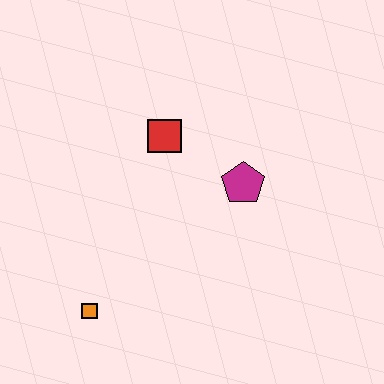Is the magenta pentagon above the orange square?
Yes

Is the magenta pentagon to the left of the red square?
No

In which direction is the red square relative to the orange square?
The red square is above the orange square.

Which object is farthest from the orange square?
The magenta pentagon is farthest from the orange square.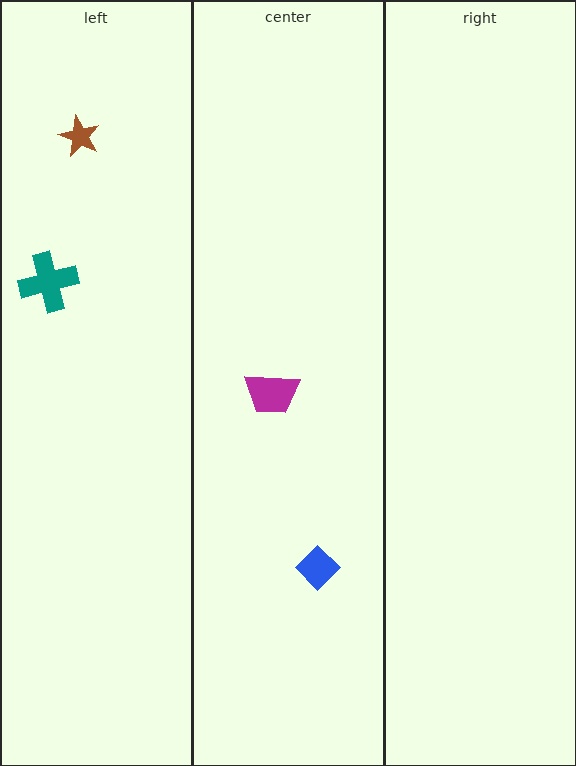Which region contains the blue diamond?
The center region.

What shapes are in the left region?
The brown star, the teal cross.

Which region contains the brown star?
The left region.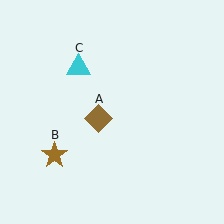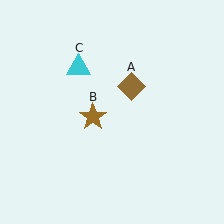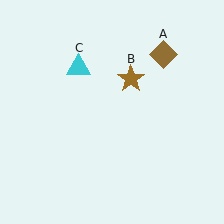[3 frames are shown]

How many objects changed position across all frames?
2 objects changed position: brown diamond (object A), brown star (object B).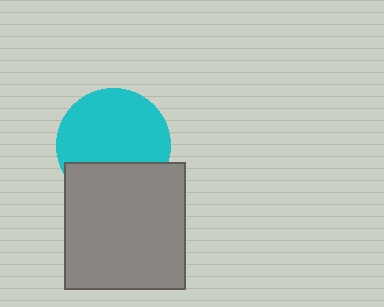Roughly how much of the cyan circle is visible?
Most of it is visible (roughly 68%).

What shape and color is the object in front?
The object in front is a gray rectangle.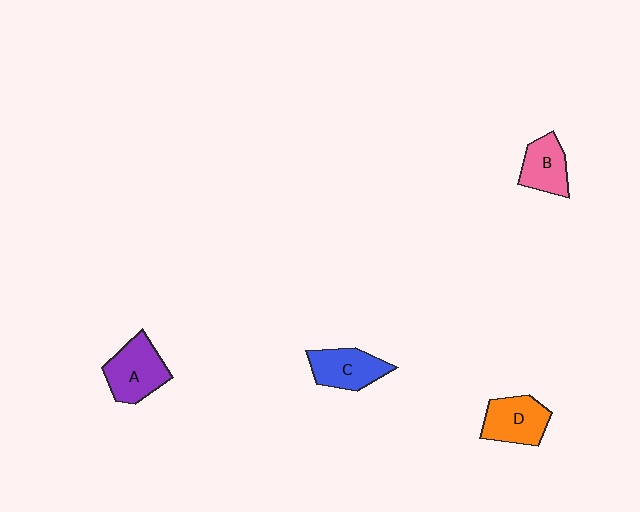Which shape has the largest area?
Shape A (purple).